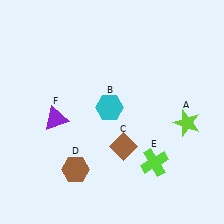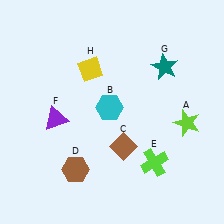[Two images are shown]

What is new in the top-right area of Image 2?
A teal star (G) was added in the top-right area of Image 2.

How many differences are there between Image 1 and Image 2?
There are 2 differences between the two images.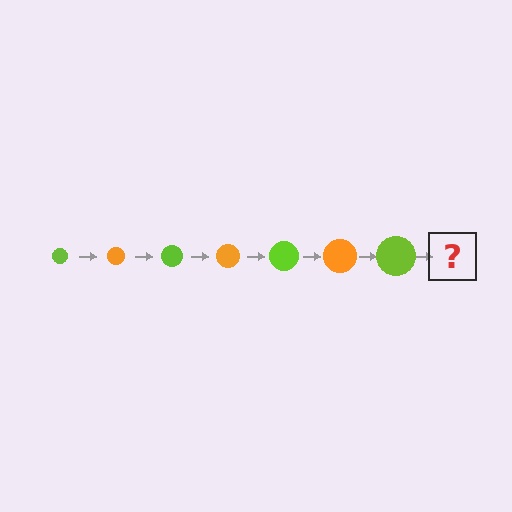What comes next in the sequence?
The next element should be an orange circle, larger than the previous one.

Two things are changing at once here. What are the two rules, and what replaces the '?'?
The two rules are that the circle grows larger each step and the color cycles through lime and orange. The '?' should be an orange circle, larger than the previous one.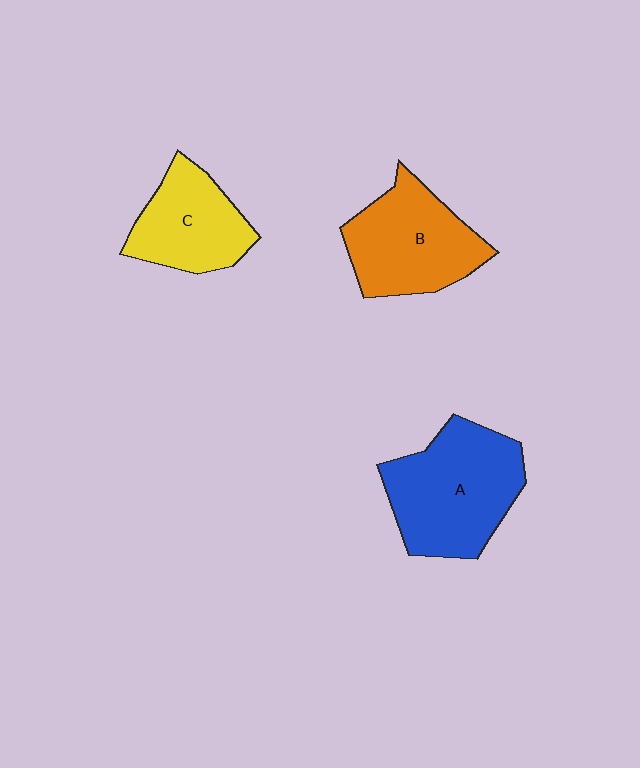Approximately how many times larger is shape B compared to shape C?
Approximately 1.2 times.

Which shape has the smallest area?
Shape C (yellow).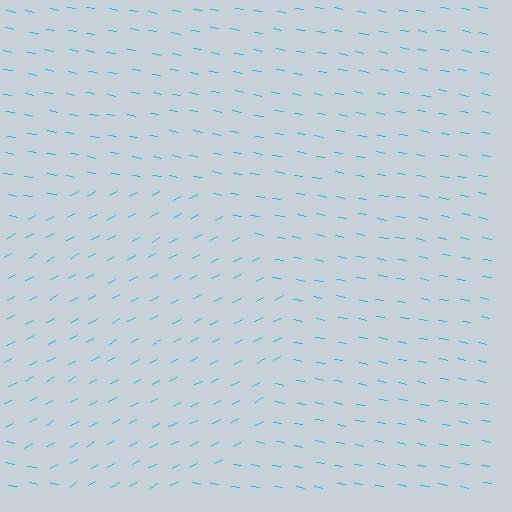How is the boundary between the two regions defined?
The boundary is defined purely by a change in line orientation (approximately 39 degrees difference). All lines are the same color and thickness.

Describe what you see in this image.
The image is filled with small cyan line segments. A circle region in the image has lines oriented differently from the surrounding lines, creating a visible texture boundary.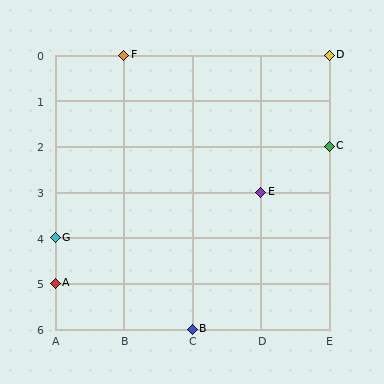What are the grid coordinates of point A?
Point A is at grid coordinates (A, 5).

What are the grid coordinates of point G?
Point G is at grid coordinates (A, 4).